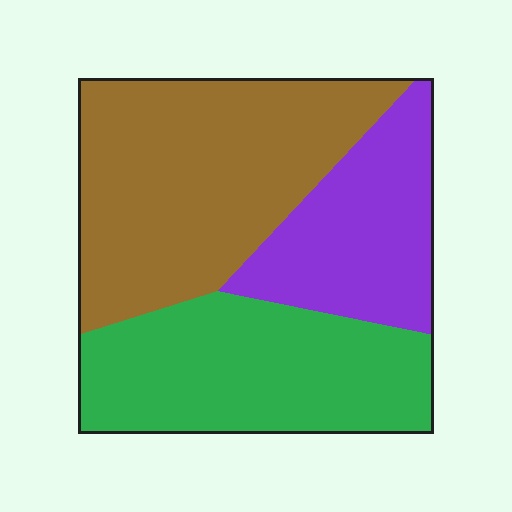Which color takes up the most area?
Brown, at roughly 45%.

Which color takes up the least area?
Purple, at roughly 25%.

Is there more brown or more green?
Brown.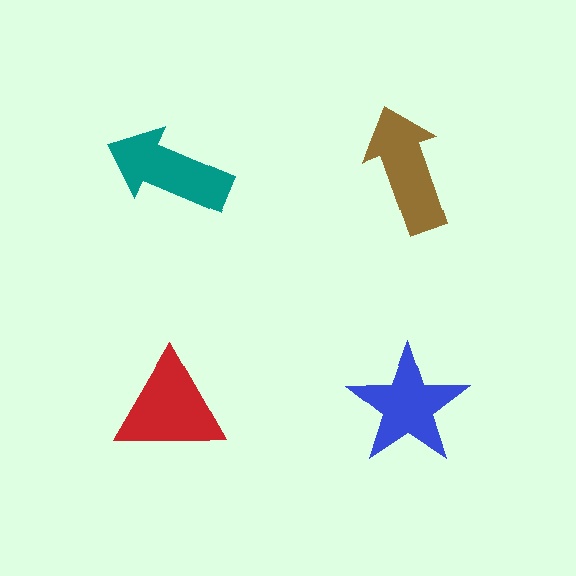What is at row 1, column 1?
A teal arrow.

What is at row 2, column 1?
A red triangle.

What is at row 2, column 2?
A blue star.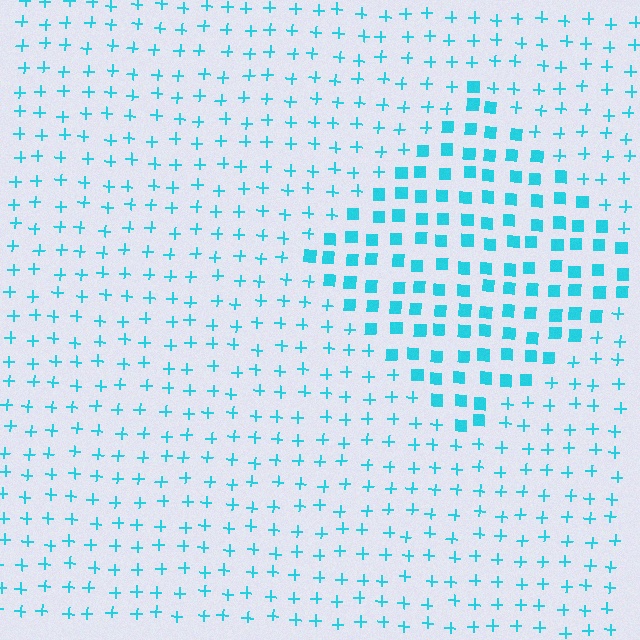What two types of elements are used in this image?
The image uses squares inside the diamond region and plus signs outside it.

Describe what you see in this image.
The image is filled with small cyan elements arranged in a uniform grid. A diamond-shaped region contains squares, while the surrounding area contains plus signs. The boundary is defined purely by the change in element shape.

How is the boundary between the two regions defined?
The boundary is defined by a change in element shape: squares inside vs. plus signs outside. All elements share the same color and spacing.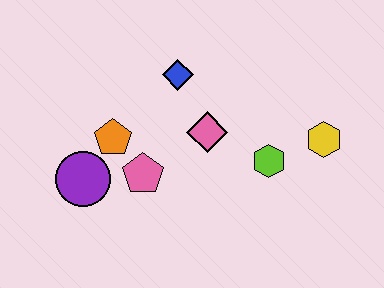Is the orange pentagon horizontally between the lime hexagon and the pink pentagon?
No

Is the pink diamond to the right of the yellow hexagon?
No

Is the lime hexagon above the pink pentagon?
Yes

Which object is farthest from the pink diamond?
The purple circle is farthest from the pink diamond.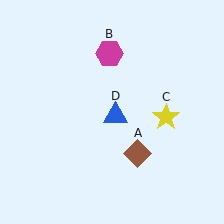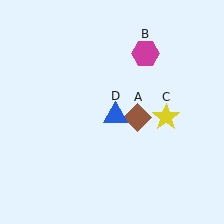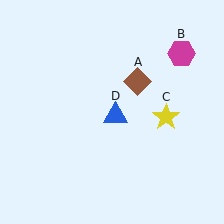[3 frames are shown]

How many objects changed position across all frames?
2 objects changed position: brown diamond (object A), magenta hexagon (object B).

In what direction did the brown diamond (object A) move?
The brown diamond (object A) moved up.